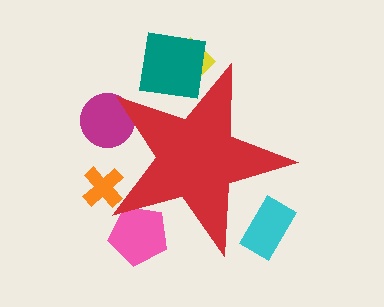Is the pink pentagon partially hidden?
Yes, the pink pentagon is partially hidden behind the red star.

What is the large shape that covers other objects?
A red star.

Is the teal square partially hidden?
Yes, the teal square is partially hidden behind the red star.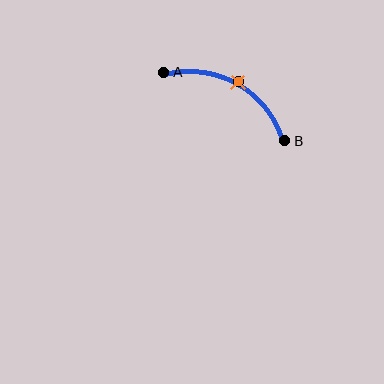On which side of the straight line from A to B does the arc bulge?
The arc bulges above the straight line connecting A and B.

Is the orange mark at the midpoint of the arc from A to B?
Yes. The orange mark lies on the arc at equal arc-length from both A and B — it is the arc midpoint.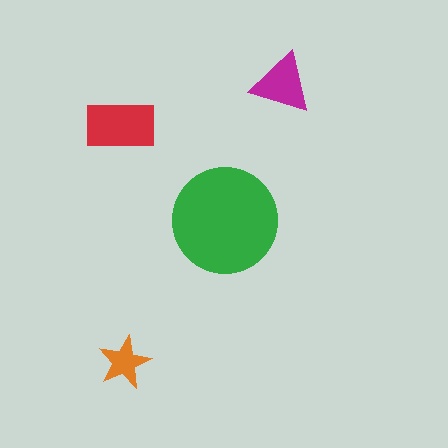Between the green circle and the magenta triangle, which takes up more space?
The green circle.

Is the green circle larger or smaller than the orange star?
Larger.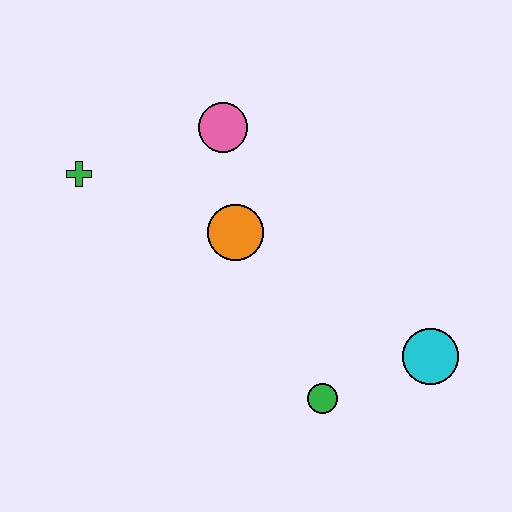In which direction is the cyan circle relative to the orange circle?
The cyan circle is to the right of the orange circle.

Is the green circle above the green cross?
No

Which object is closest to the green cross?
The pink circle is closest to the green cross.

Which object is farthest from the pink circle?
The cyan circle is farthest from the pink circle.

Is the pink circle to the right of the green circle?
No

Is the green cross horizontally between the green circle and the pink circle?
No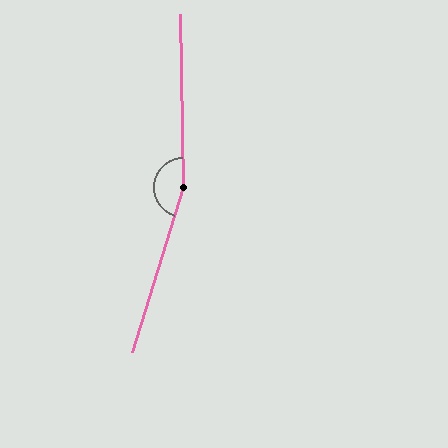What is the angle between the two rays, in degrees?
Approximately 162 degrees.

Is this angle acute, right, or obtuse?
It is obtuse.